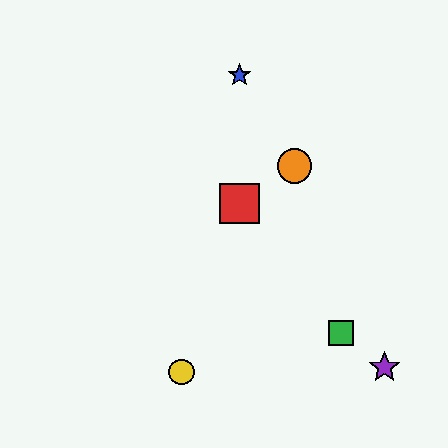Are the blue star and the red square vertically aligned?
Yes, both are at x≈239.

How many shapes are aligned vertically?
2 shapes (the red square, the blue star) are aligned vertically.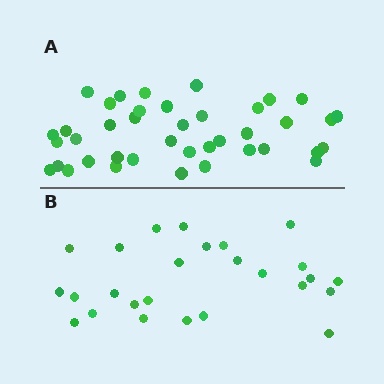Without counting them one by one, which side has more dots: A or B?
Region A (the top region) has more dots.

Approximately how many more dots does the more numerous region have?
Region A has approximately 15 more dots than region B.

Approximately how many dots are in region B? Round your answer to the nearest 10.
About 30 dots. (The exact count is 26, which rounds to 30.)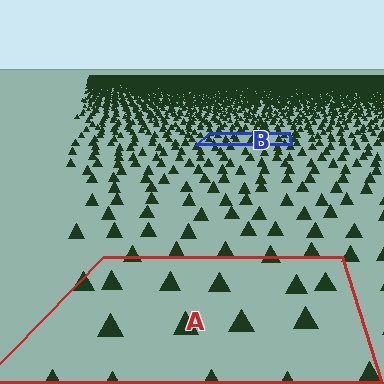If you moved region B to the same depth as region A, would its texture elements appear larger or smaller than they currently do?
They would appear larger. At a closer depth, the same texture elements are projected at a bigger on-screen size.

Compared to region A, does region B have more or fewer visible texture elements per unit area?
Region B has more texture elements per unit area — they are packed more densely because it is farther away.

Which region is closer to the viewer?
Region A is closer. The texture elements there are larger and more spread out.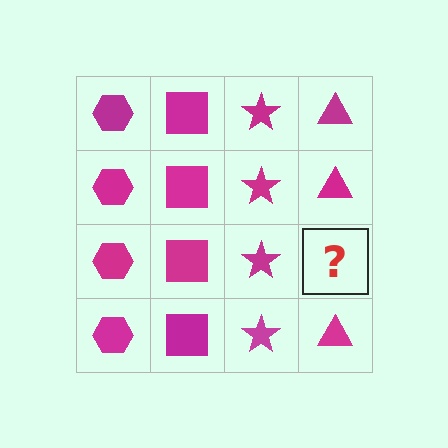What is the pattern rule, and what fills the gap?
The rule is that each column has a consistent shape. The gap should be filled with a magenta triangle.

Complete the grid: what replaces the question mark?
The question mark should be replaced with a magenta triangle.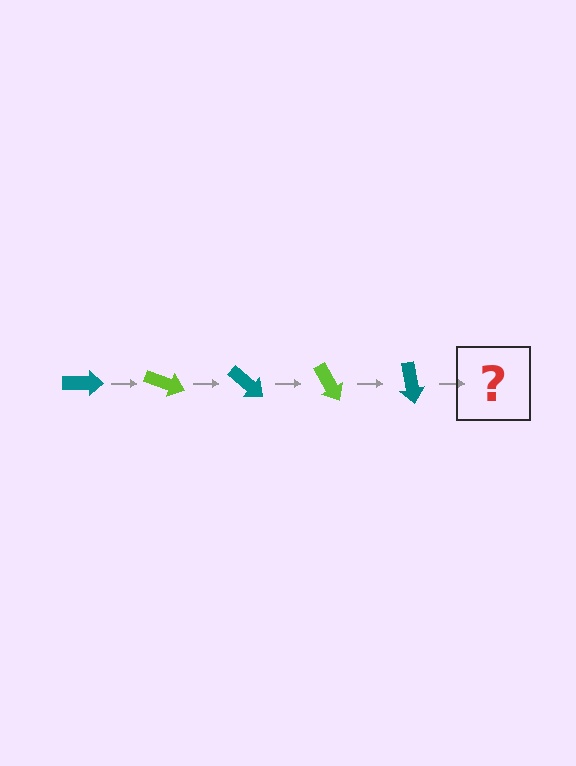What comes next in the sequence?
The next element should be a lime arrow, rotated 100 degrees from the start.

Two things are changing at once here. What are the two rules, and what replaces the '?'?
The two rules are that it rotates 20 degrees each step and the color cycles through teal and lime. The '?' should be a lime arrow, rotated 100 degrees from the start.